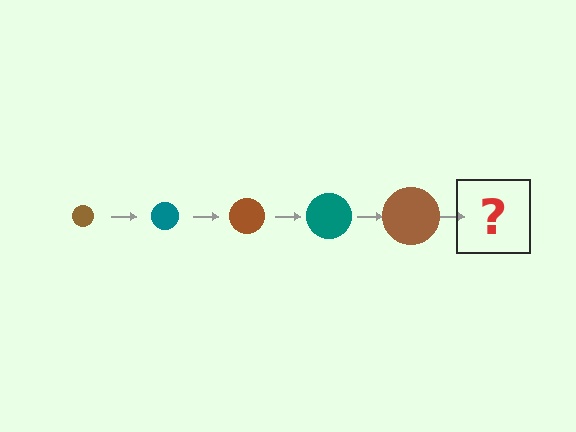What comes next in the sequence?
The next element should be a teal circle, larger than the previous one.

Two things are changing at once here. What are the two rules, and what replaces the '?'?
The two rules are that the circle grows larger each step and the color cycles through brown and teal. The '?' should be a teal circle, larger than the previous one.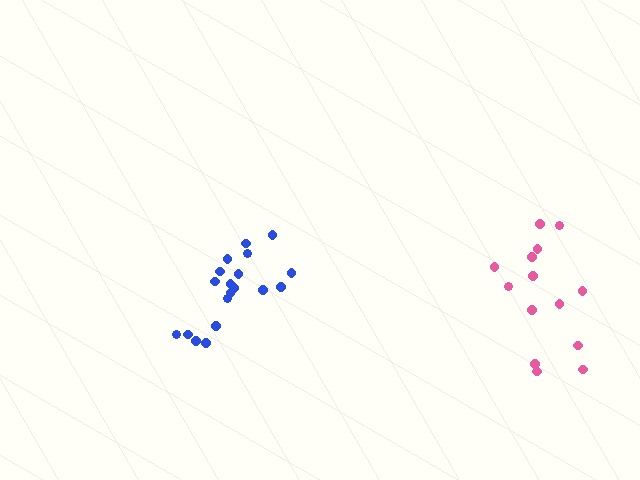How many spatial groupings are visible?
There are 2 spatial groupings.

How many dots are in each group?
Group 1: 19 dots, Group 2: 14 dots (33 total).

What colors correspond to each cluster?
The clusters are colored: blue, pink.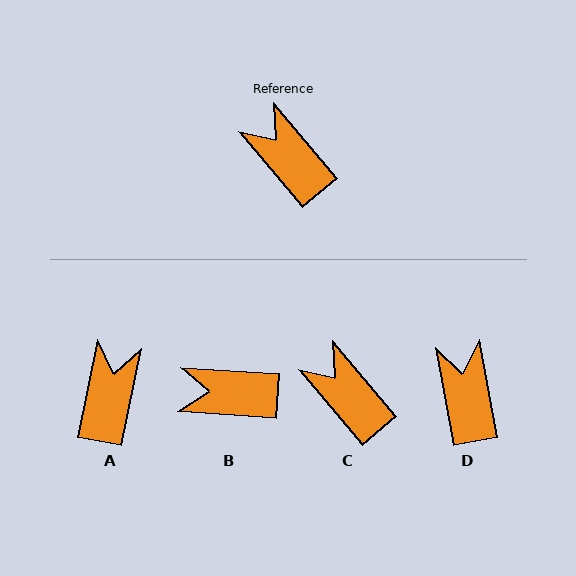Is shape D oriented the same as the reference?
No, it is off by about 29 degrees.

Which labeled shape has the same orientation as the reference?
C.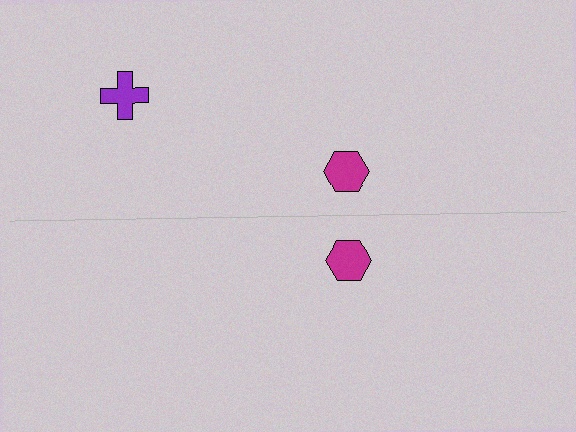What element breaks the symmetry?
A purple cross is missing from the bottom side.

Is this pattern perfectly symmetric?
No, the pattern is not perfectly symmetric. A purple cross is missing from the bottom side.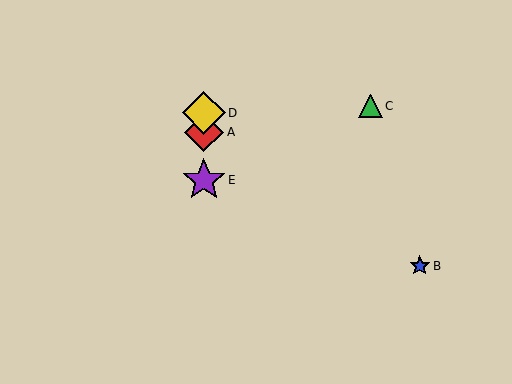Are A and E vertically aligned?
Yes, both are at x≈204.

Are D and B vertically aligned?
No, D is at x≈204 and B is at x≈420.